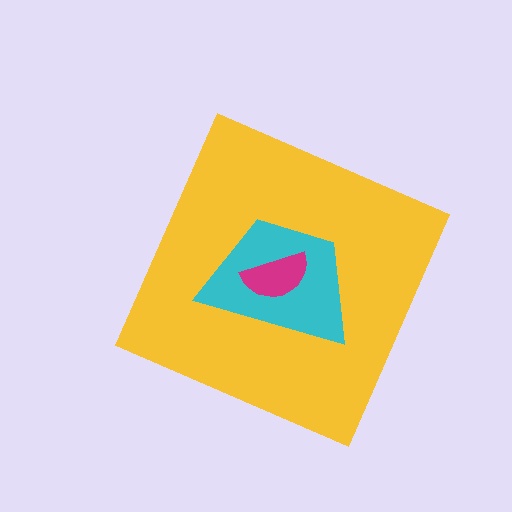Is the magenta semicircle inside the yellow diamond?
Yes.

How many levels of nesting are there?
3.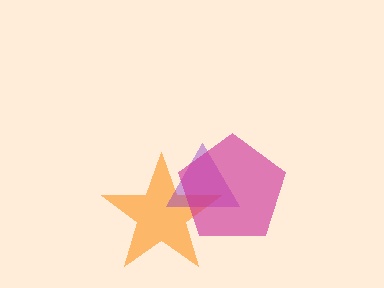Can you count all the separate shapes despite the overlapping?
Yes, there are 3 separate shapes.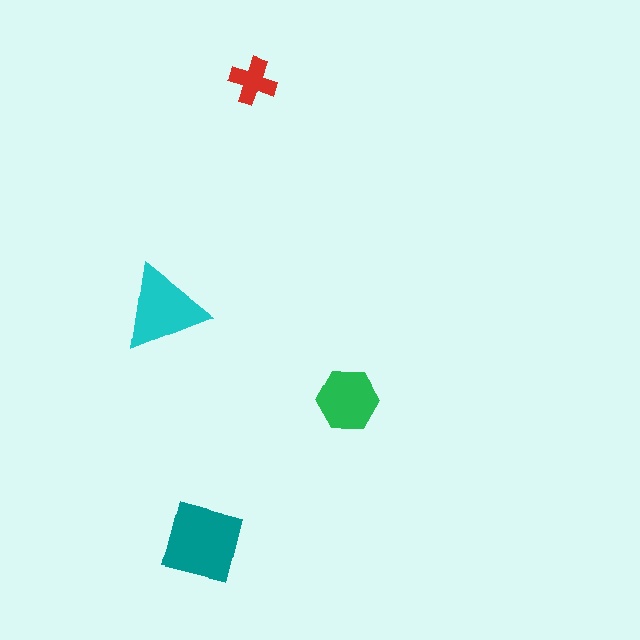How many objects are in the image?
There are 4 objects in the image.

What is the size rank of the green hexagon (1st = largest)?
3rd.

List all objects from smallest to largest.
The red cross, the green hexagon, the cyan triangle, the teal square.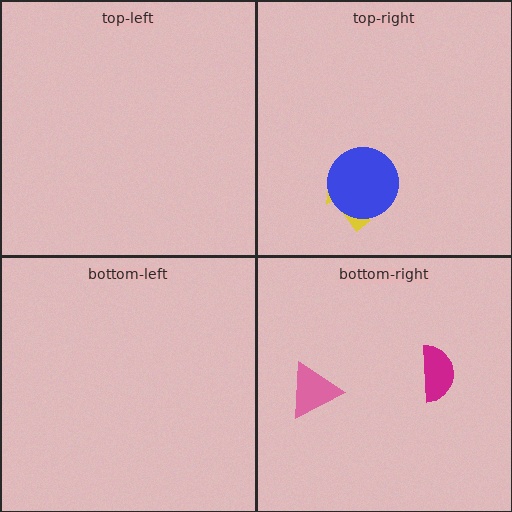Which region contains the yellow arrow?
The top-right region.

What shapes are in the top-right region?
The yellow arrow, the blue circle.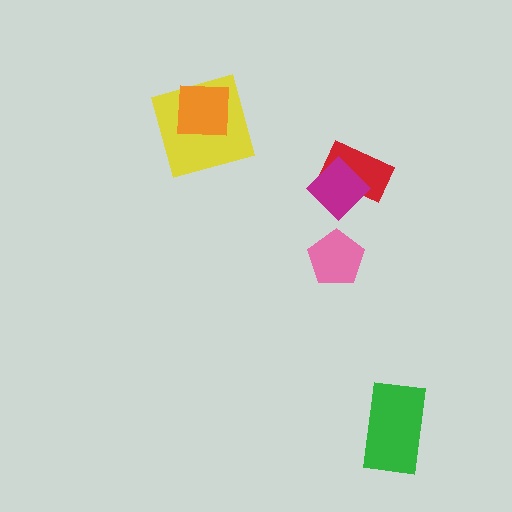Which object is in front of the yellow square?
The orange square is in front of the yellow square.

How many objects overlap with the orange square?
1 object overlaps with the orange square.